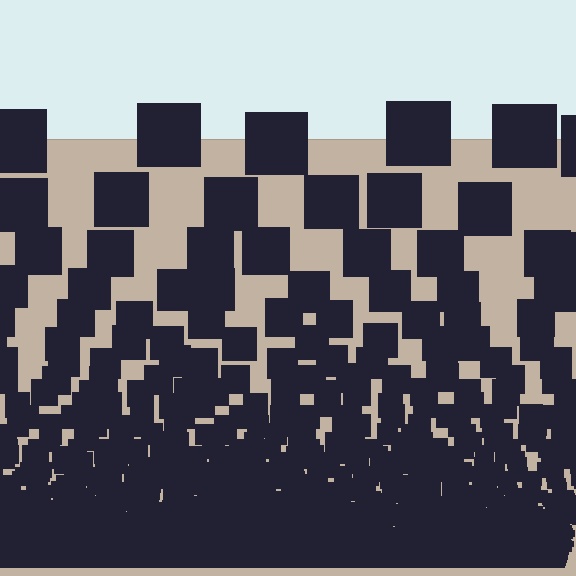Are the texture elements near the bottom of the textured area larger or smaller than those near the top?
Smaller. The gradient is inverted — elements near the bottom are smaller and denser.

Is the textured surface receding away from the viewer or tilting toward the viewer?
The surface appears to tilt toward the viewer. Texture elements get larger and sparser toward the top.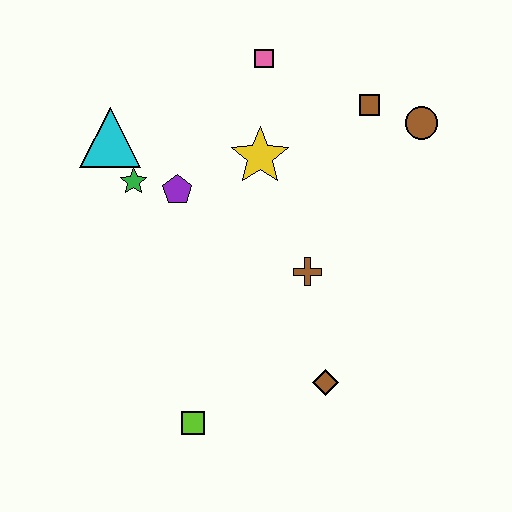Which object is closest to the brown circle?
The brown square is closest to the brown circle.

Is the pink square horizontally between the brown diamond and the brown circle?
No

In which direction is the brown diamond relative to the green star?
The brown diamond is below the green star.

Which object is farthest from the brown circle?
The lime square is farthest from the brown circle.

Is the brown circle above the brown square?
No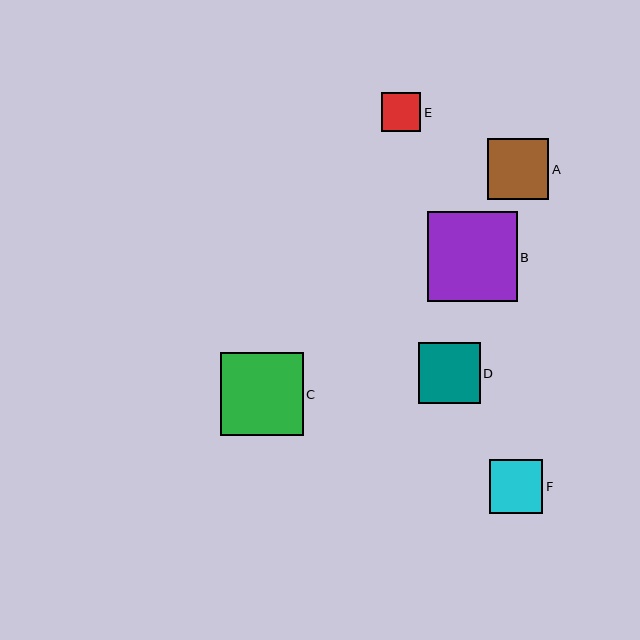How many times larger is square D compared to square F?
Square D is approximately 1.2 times the size of square F.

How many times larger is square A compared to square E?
Square A is approximately 1.6 times the size of square E.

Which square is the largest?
Square B is the largest with a size of approximately 90 pixels.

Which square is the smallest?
Square E is the smallest with a size of approximately 39 pixels.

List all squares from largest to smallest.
From largest to smallest: B, C, A, D, F, E.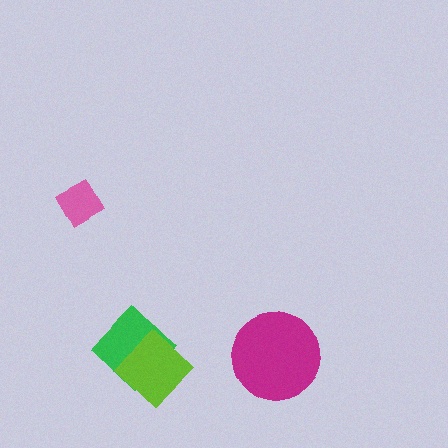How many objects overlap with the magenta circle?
0 objects overlap with the magenta circle.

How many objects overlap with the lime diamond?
1 object overlaps with the lime diamond.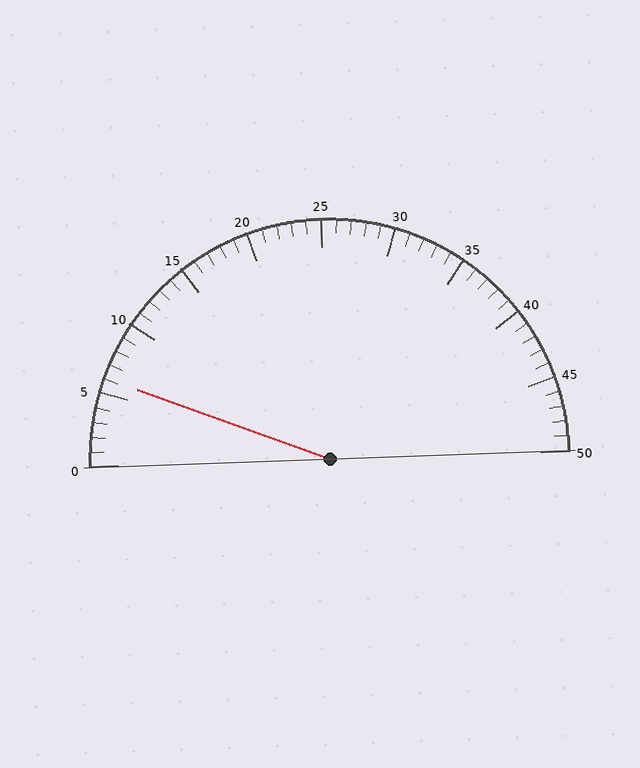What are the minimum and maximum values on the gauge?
The gauge ranges from 0 to 50.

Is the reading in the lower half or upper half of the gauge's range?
The reading is in the lower half of the range (0 to 50).